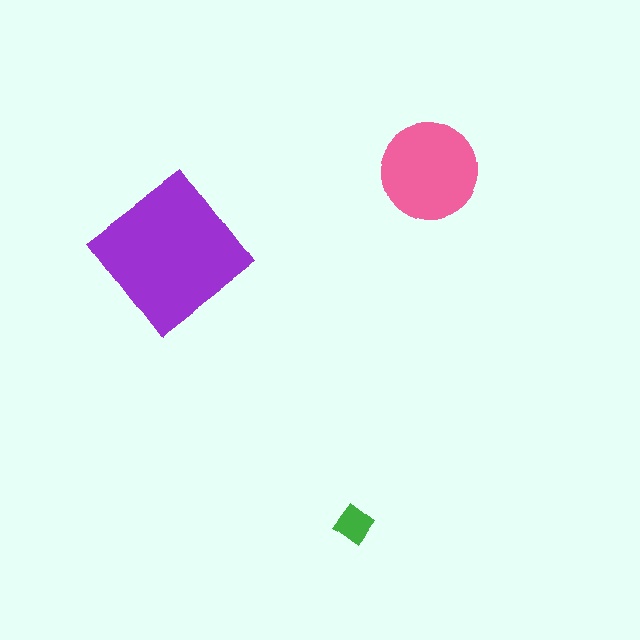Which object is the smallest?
The green diamond.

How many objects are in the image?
There are 3 objects in the image.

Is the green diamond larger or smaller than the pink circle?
Smaller.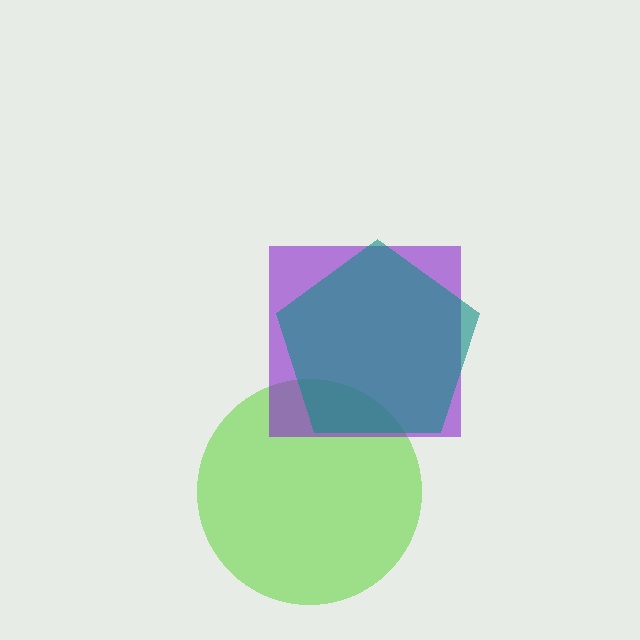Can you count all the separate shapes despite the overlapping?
Yes, there are 3 separate shapes.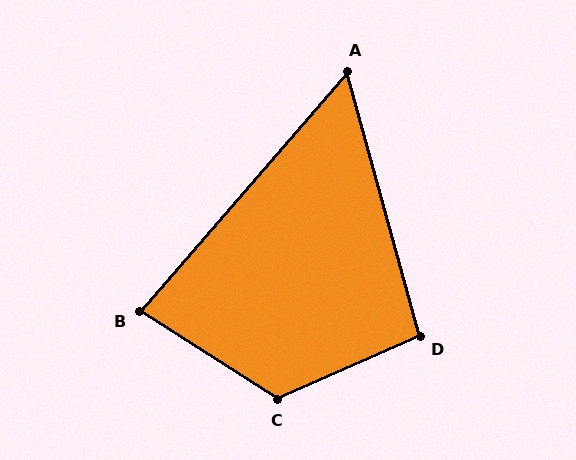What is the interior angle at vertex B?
Approximately 82 degrees (acute).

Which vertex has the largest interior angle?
C, at approximately 124 degrees.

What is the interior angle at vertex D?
Approximately 98 degrees (obtuse).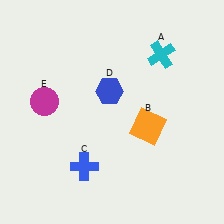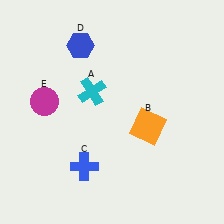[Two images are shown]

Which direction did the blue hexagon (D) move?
The blue hexagon (D) moved up.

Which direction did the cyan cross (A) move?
The cyan cross (A) moved left.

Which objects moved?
The objects that moved are: the cyan cross (A), the blue hexagon (D).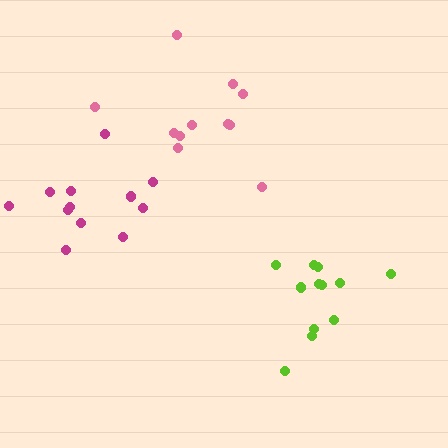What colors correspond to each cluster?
The clusters are colored: pink, lime, magenta.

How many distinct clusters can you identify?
There are 3 distinct clusters.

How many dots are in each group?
Group 1: 11 dots, Group 2: 12 dots, Group 3: 12 dots (35 total).